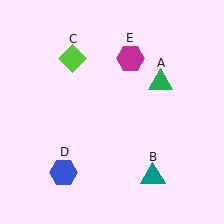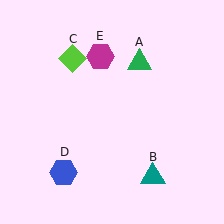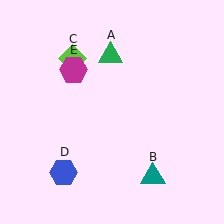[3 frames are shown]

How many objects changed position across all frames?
2 objects changed position: green triangle (object A), magenta hexagon (object E).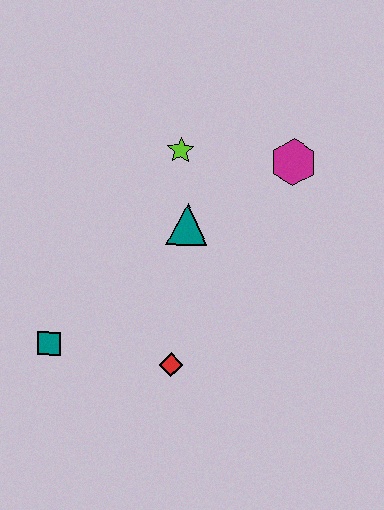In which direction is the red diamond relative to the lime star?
The red diamond is below the lime star.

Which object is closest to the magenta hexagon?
The lime star is closest to the magenta hexagon.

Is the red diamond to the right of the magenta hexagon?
No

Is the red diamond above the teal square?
No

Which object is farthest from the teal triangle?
The teal square is farthest from the teal triangle.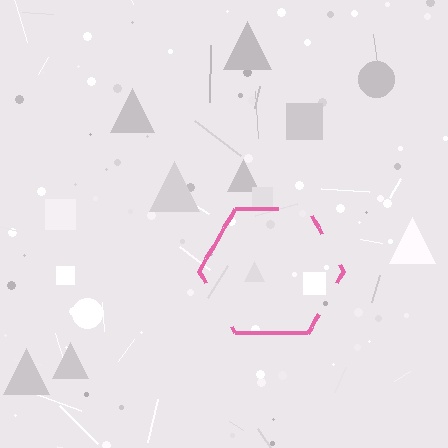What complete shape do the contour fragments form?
The contour fragments form a hexagon.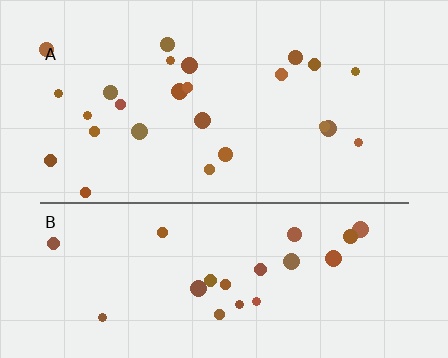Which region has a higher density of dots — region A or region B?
A (the top).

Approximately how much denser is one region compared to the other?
Approximately 1.1× — region A over region B.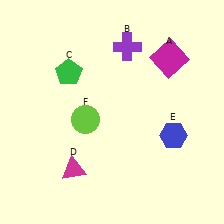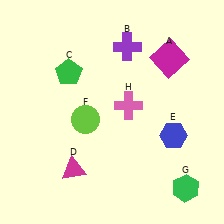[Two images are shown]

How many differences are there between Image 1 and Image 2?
There are 2 differences between the two images.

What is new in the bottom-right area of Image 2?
A green hexagon (G) was added in the bottom-right area of Image 2.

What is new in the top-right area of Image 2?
A pink cross (H) was added in the top-right area of Image 2.